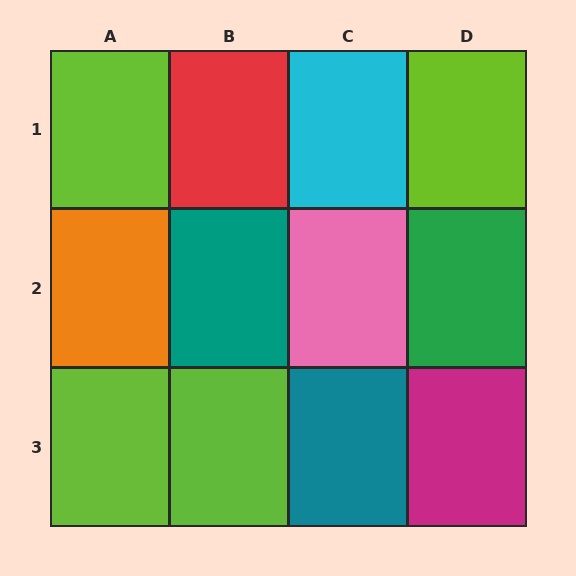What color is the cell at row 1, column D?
Lime.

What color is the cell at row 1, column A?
Lime.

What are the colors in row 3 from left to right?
Lime, lime, teal, magenta.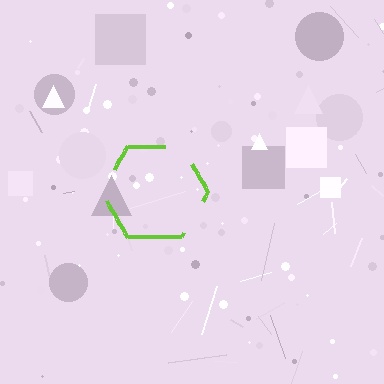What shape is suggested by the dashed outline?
The dashed outline suggests a hexagon.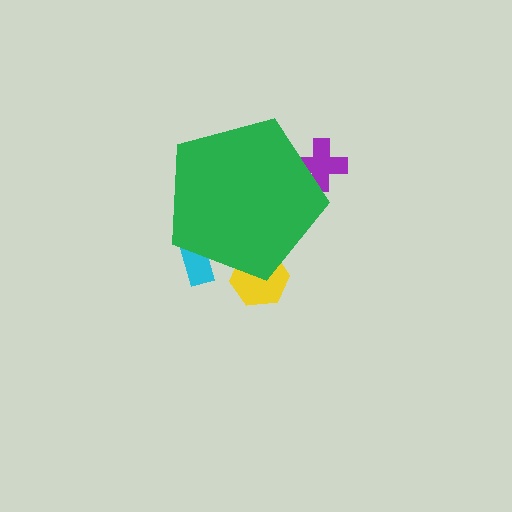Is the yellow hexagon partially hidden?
Yes, the yellow hexagon is partially hidden behind the green pentagon.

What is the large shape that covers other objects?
A green pentagon.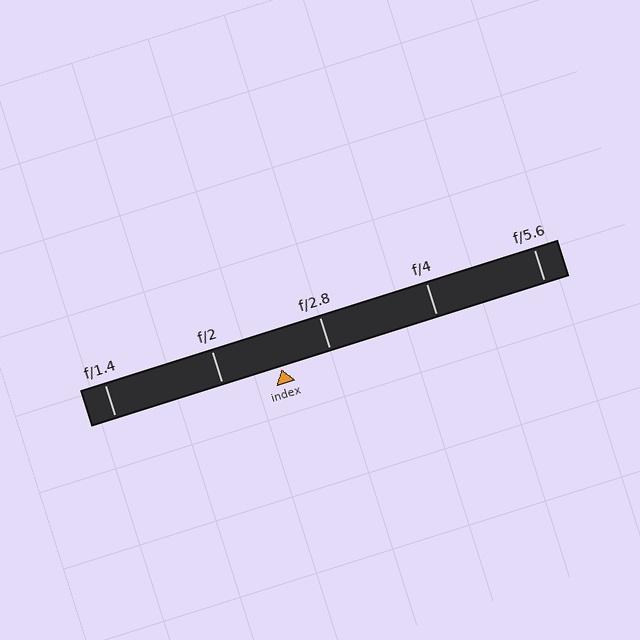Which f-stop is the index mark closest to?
The index mark is closest to f/2.8.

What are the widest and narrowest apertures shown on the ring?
The widest aperture shown is f/1.4 and the narrowest is f/5.6.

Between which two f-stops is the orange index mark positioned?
The index mark is between f/2 and f/2.8.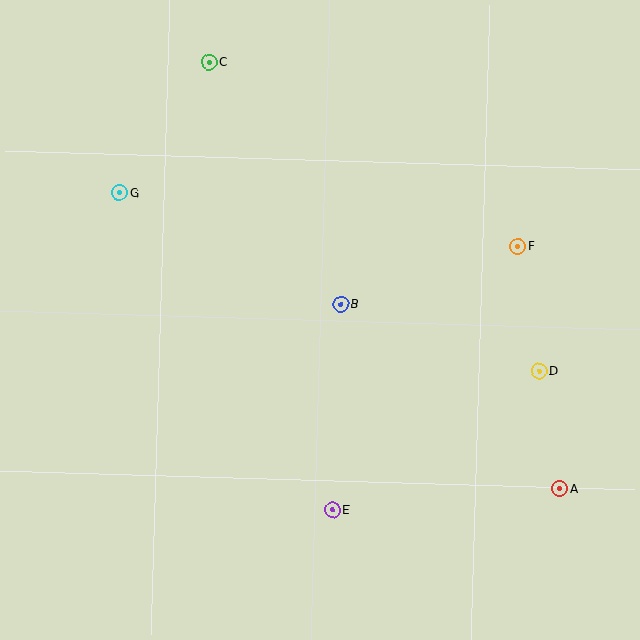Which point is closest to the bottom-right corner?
Point A is closest to the bottom-right corner.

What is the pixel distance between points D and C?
The distance between D and C is 452 pixels.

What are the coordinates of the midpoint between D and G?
The midpoint between D and G is at (329, 282).